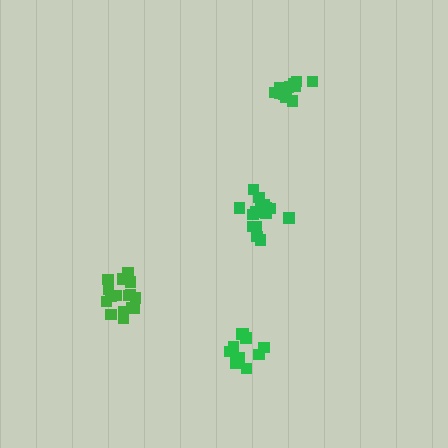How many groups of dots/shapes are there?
There are 4 groups.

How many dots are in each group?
Group 1: 16 dots, Group 2: 11 dots, Group 3: 16 dots, Group 4: 14 dots (57 total).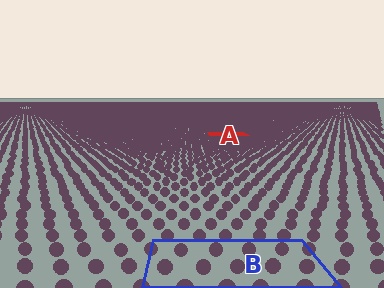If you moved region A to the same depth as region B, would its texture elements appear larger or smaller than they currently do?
They would appear larger. At a closer depth, the same texture elements are projected at a bigger on-screen size.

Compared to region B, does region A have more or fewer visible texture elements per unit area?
Region A has more texture elements per unit area — they are packed more densely because it is farther away.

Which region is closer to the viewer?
Region B is closer. The texture elements there are larger and more spread out.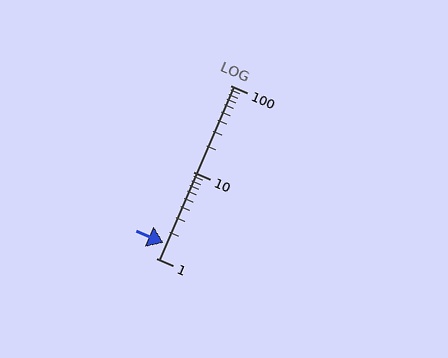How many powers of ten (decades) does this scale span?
The scale spans 2 decades, from 1 to 100.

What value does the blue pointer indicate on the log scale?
The pointer indicates approximately 1.5.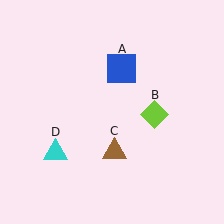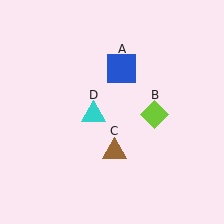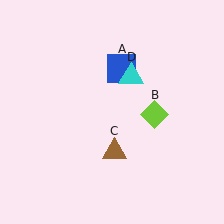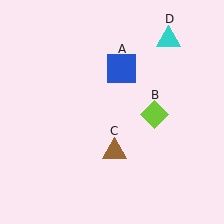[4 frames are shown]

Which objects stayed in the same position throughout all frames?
Blue square (object A) and lime diamond (object B) and brown triangle (object C) remained stationary.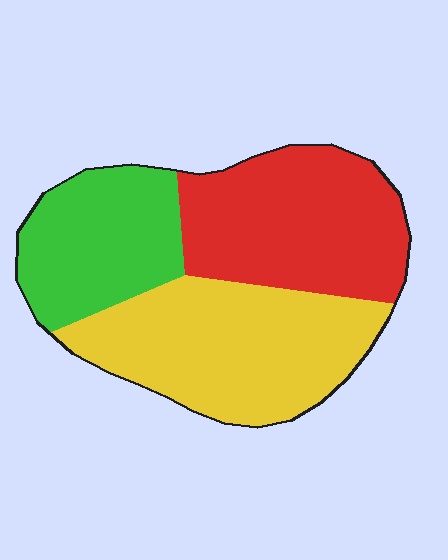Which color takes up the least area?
Green, at roughly 25%.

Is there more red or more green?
Red.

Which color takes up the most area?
Yellow, at roughly 40%.